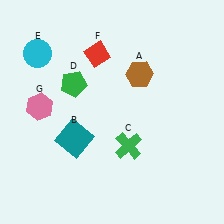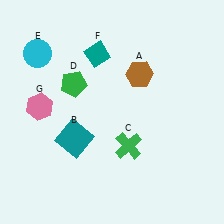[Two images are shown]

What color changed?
The diamond (F) changed from red in Image 1 to teal in Image 2.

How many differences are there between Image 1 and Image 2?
There is 1 difference between the two images.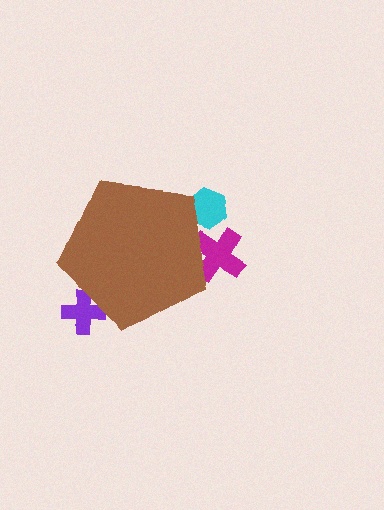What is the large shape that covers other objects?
A brown pentagon.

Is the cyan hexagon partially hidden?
Yes, the cyan hexagon is partially hidden behind the brown pentagon.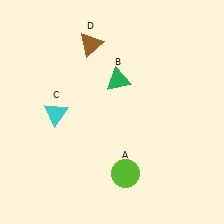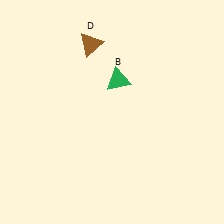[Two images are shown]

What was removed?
The lime circle (A), the cyan triangle (C) were removed in Image 2.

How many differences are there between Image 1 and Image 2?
There are 2 differences between the two images.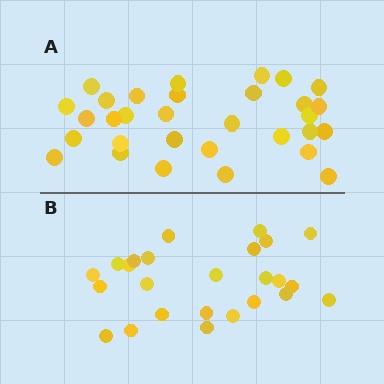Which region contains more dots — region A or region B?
Region A (the top region) has more dots.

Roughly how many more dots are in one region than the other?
Region A has about 6 more dots than region B.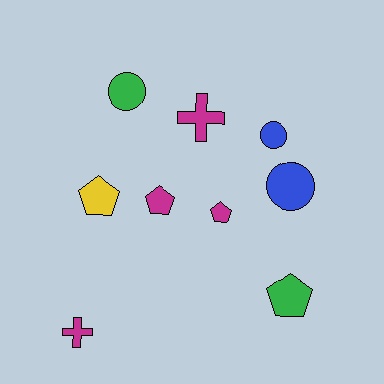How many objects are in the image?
There are 9 objects.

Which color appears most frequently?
Magenta, with 4 objects.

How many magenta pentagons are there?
There are 2 magenta pentagons.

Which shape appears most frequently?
Pentagon, with 4 objects.